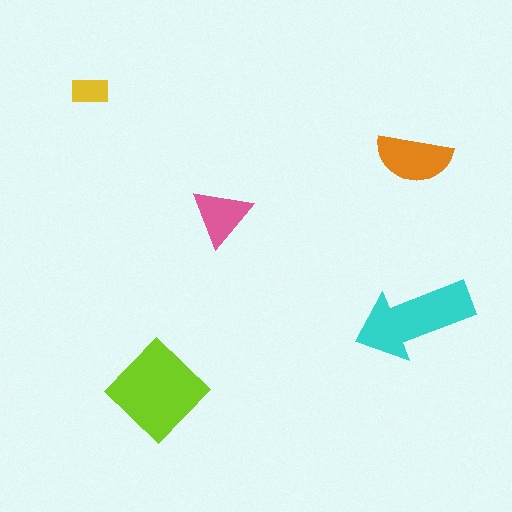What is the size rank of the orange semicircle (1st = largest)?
3rd.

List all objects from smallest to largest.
The yellow rectangle, the pink triangle, the orange semicircle, the cyan arrow, the lime diamond.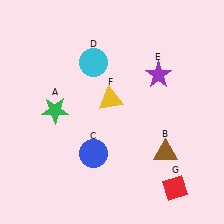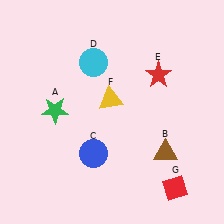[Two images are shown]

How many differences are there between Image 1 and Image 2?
There is 1 difference between the two images.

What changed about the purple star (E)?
In Image 1, E is purple. In Image 2, it changed to red.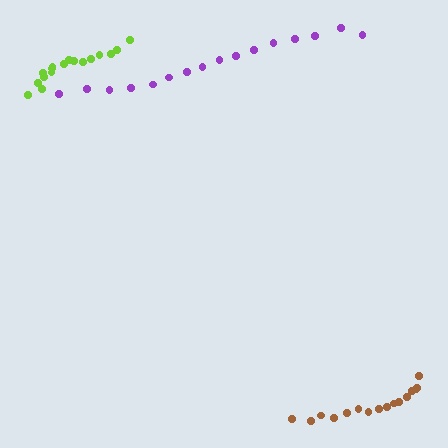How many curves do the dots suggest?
There are 3 distinct paths.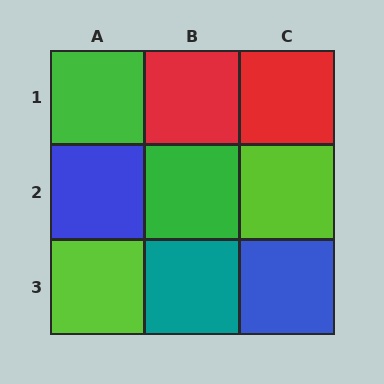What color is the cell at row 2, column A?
Blue.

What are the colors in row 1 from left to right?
Green, red, red.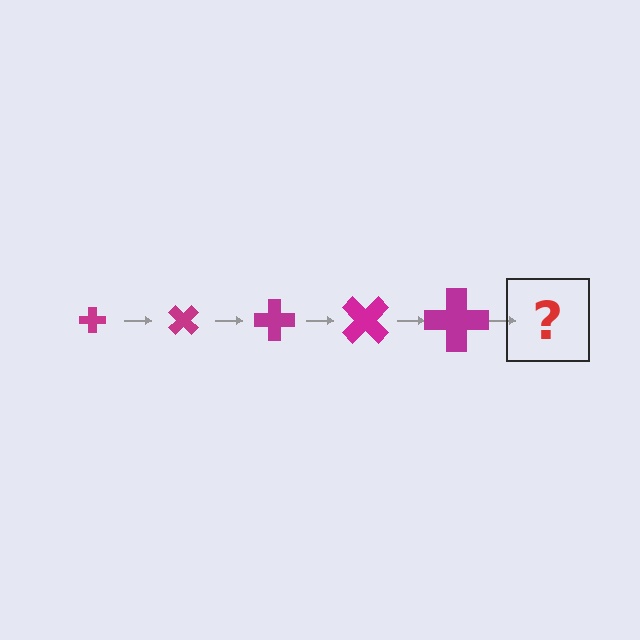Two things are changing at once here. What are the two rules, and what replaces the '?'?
The two rules are that the cross grows larger each step and it rotates 45 degrees each step. The '?' should be a cross, larger than the previous one and rotated 225 degrees from the start.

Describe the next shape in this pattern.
It should be a cross, larger than the previous one and rotated 225 degrees from the start.